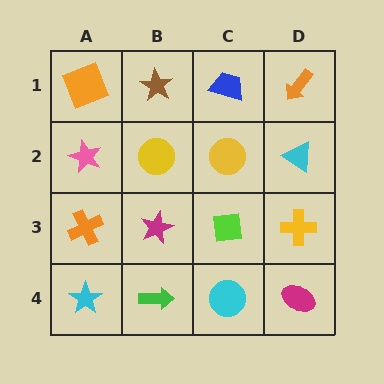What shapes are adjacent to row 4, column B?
A magenta star (row 3, column B), a cyan star (row 4, column A), a cyan circle (row 4, column C).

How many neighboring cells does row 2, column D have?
3.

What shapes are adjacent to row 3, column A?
A pink star (row 2, column A), a cyan star (row 4, column A), a magenta star (row 3, column B).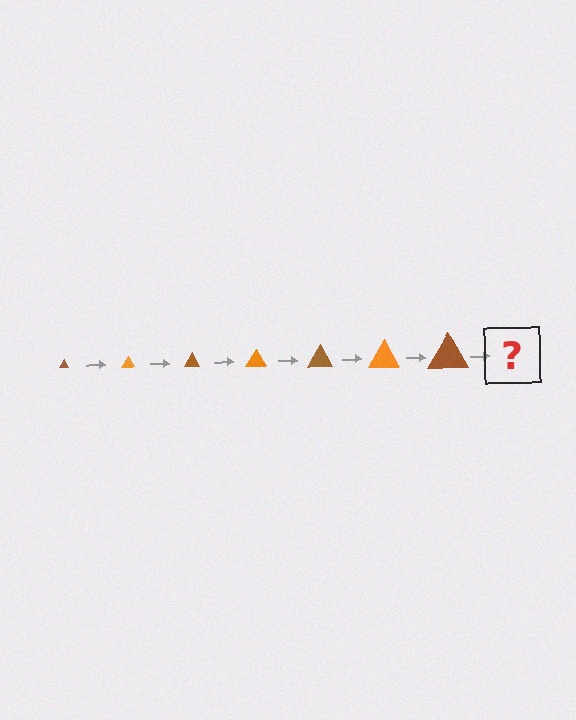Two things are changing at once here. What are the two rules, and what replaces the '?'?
The two rules are that the triangle grows larger each step and the color cycles through brown and orange. The '?' should be an orange triangle, larger than the previous one.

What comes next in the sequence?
The next element should be an orange triangle, larger than the previous one.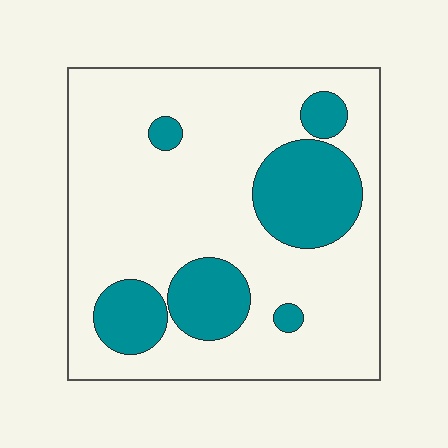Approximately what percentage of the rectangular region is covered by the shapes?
Approximately 25%.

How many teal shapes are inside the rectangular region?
6.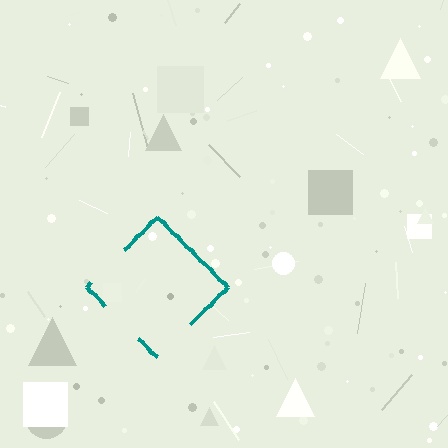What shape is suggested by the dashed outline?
The dashed outline suggests a diamond.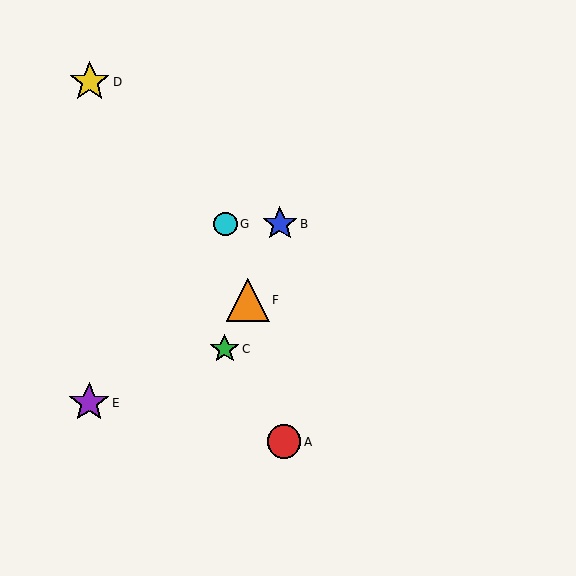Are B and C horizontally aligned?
No, B is at y≈224 and C is at y≈349.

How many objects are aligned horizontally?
2 objects (B, G) are aligned horizontally.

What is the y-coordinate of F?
Object F is at y≈300.